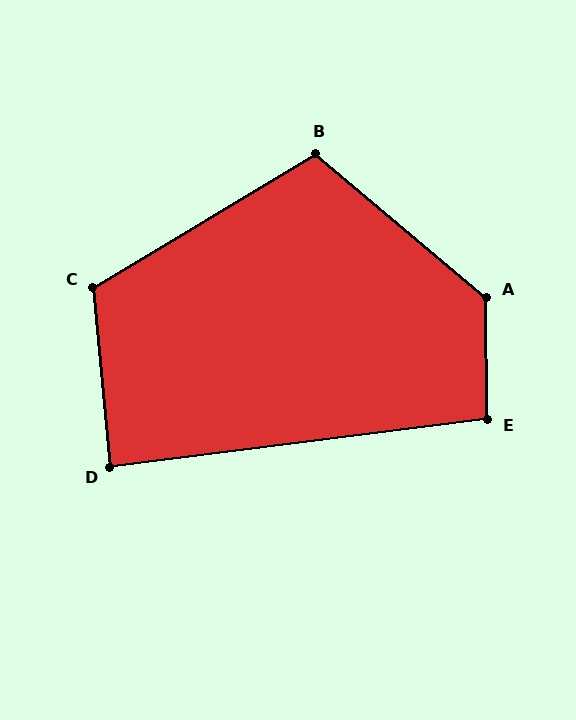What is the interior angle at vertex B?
Approximately 109 degrees (obtuse).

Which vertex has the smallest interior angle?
D, at approximately 88 degrees.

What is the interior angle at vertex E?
Approximately 97 degrees (obtuse).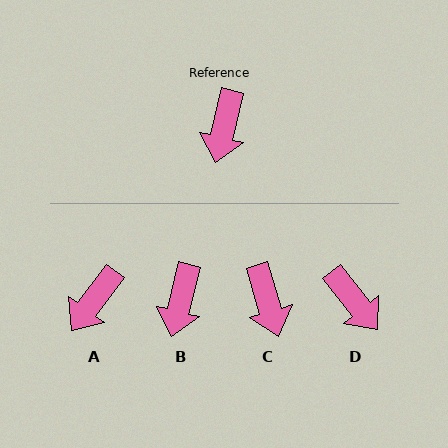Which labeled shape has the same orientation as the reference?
B.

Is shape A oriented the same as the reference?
No, it is off by about 23 degrees.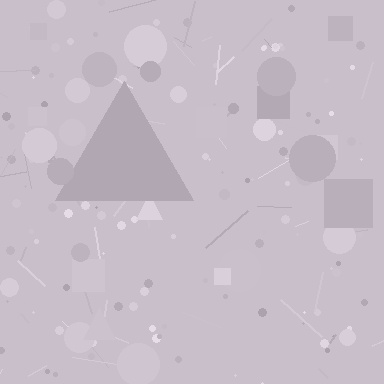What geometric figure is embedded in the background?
A triangle is embedded in the background.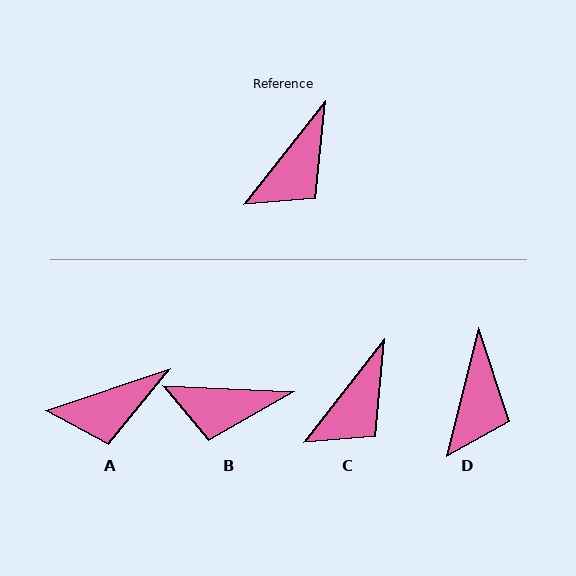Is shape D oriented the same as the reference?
No, it is off by about 24 degrees.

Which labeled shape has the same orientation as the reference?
C.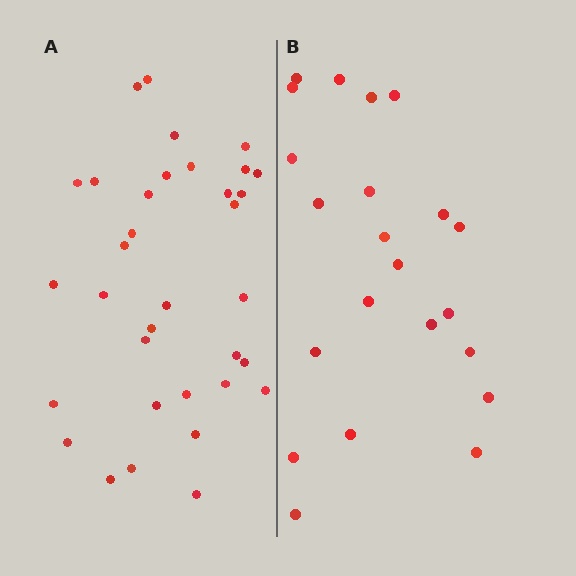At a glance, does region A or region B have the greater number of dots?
Region A (the left region) has more dots.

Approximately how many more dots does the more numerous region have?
Region A has roughly 12 or so more dots than region B.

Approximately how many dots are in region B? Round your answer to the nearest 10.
About 20 dots. (The exact count is 22, which rounds to 20.)